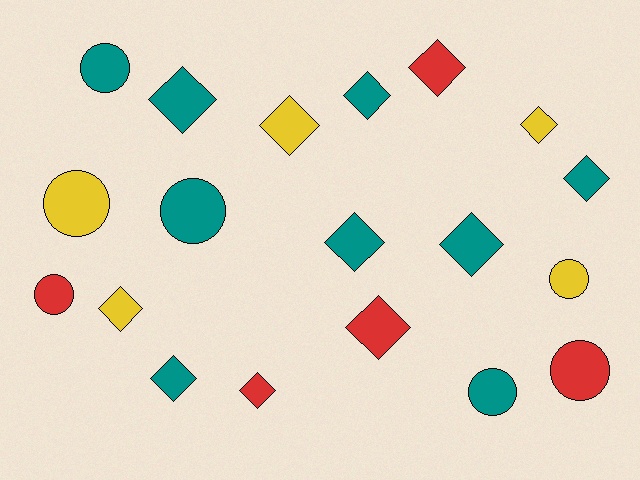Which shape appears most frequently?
Diamond, with 12 objects.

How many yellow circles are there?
There are 2 yellow circles.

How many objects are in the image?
There are 19 objects.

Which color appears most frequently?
Teal, with 9 objects.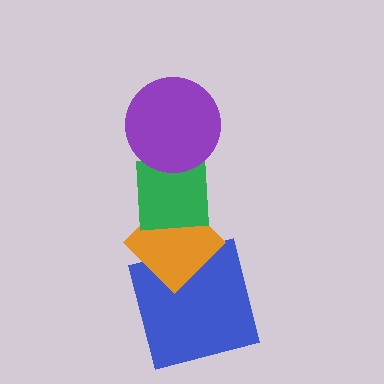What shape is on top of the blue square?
The orange diamond is on top of the blue square.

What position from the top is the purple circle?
The purple circle is 1st from the top.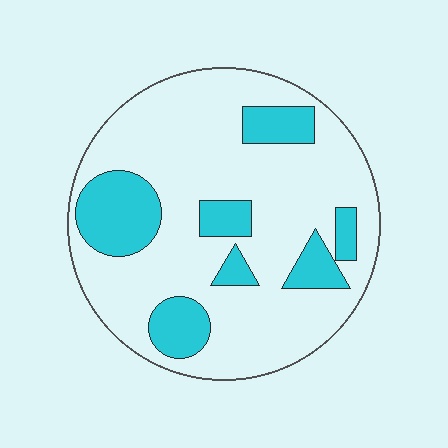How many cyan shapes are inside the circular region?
7.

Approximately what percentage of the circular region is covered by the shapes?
Approximately 25%.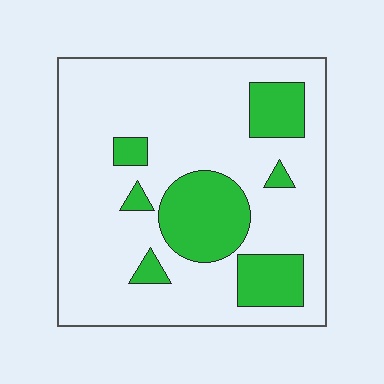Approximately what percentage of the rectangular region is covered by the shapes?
Approximately 20%.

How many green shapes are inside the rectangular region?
7.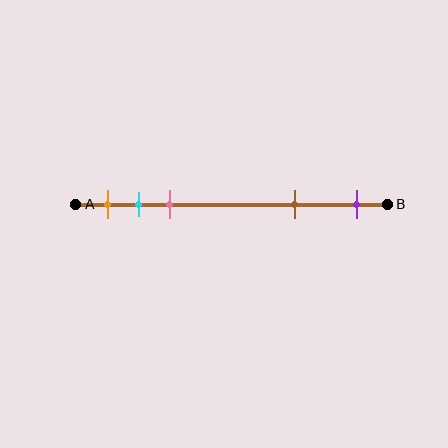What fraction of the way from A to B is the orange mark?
The orange mark is approximately 10% (0.1) of the way from A to B.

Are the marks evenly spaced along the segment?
No, the marks are not evenly spaced.